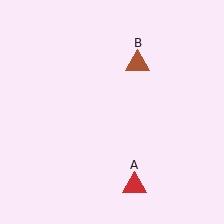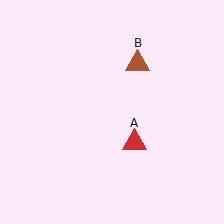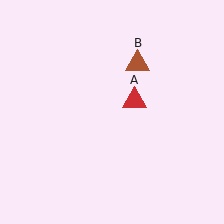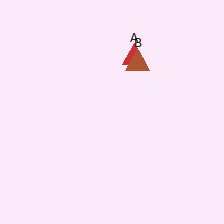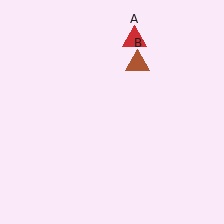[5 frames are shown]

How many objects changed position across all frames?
1 object changed position: red triangle (object A).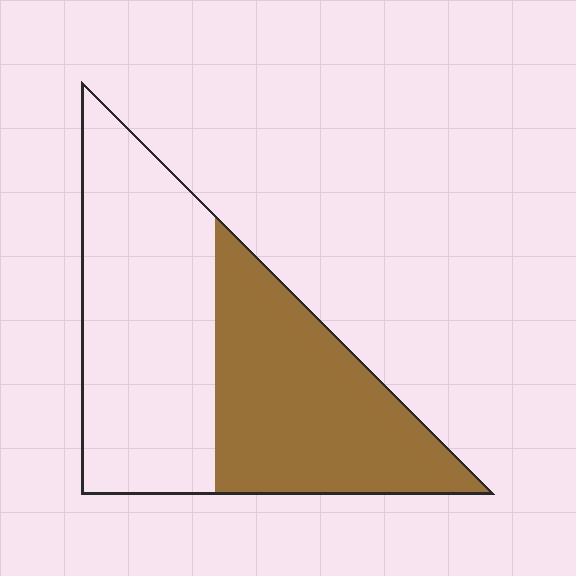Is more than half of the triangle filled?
No.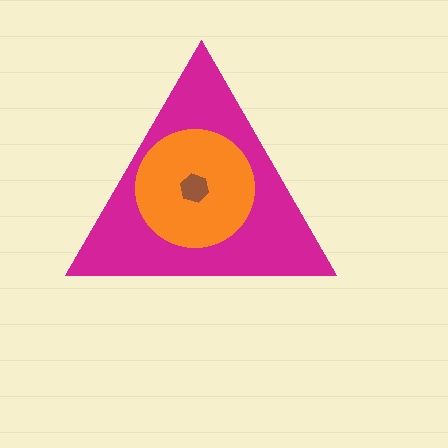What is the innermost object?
The brown hexagon.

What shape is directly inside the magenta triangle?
The orange circle.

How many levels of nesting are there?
3.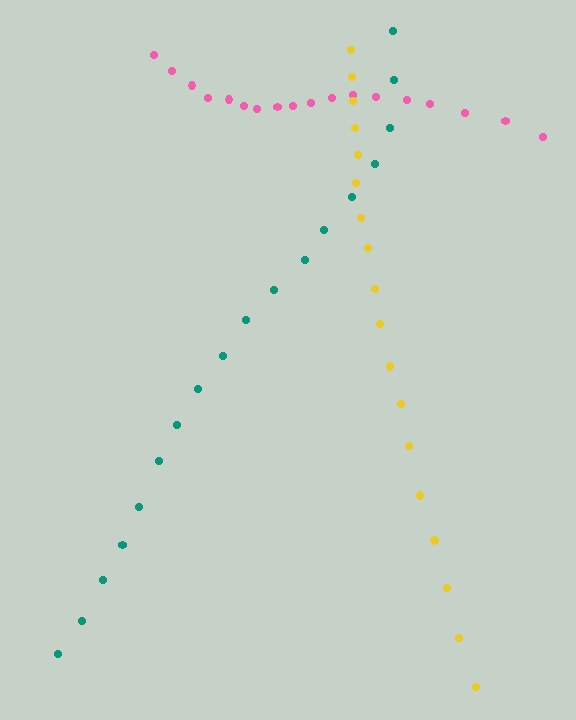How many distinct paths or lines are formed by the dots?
There are 3 distinct paths.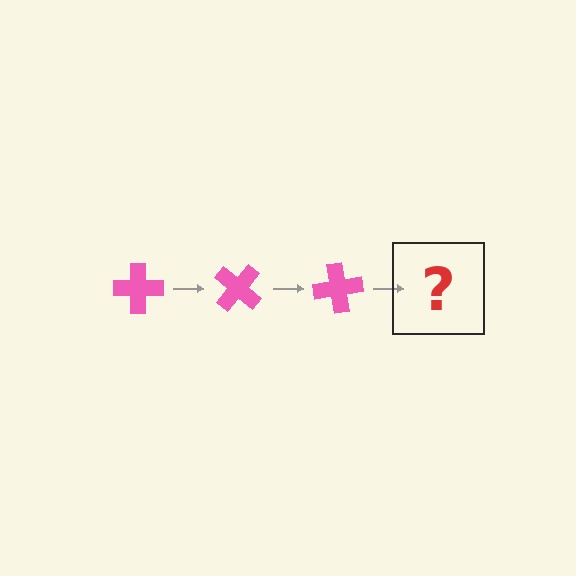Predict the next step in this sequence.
The next step is a pink cross rotated 120 degrees.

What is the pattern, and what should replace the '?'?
The pattern is that the cross rotates 40 degrees each step. The '?' should be a pink cross rotated 120 degrees.